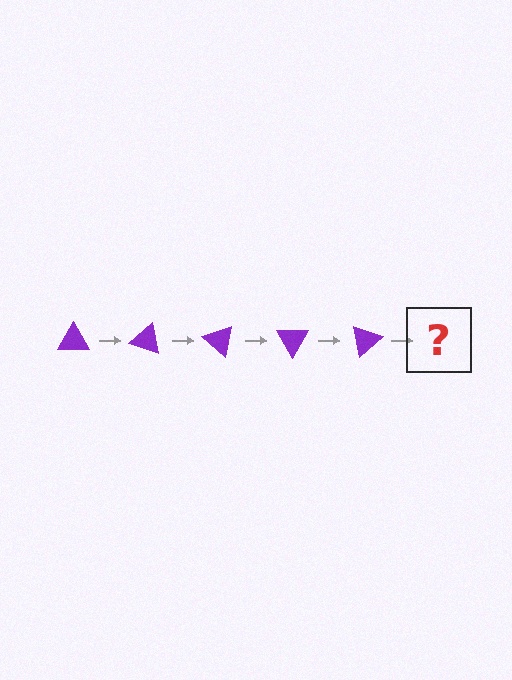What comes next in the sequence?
The next element should be a purple triangle rotated 100 degrees.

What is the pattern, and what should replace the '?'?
The pattern is that the triangle rotates 20 degrees each step. The '?' should be a purple triangle rotated 100 degrees.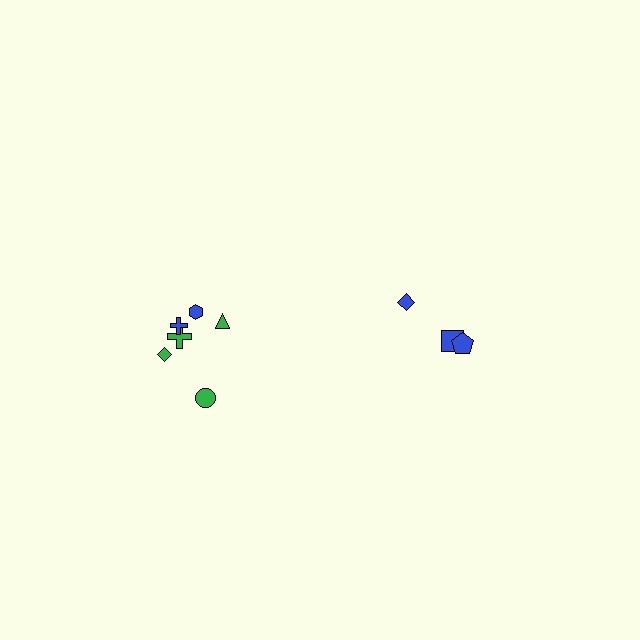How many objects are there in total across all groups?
There are 9 objects.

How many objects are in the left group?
There are 6 objects.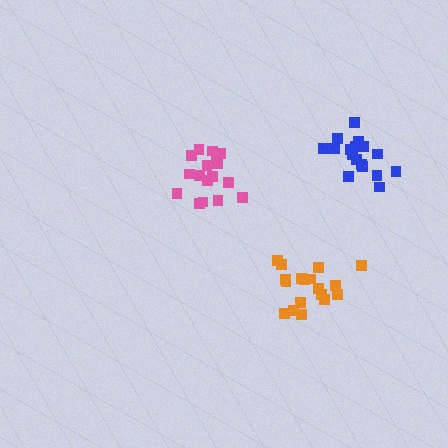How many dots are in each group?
Group 1: 18 dots, Group 2: 17 dots, Group 3: 18 dots (53 total).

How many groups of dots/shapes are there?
There are 3 groups.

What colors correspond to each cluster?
The clusters are colored: blue, pink, orange.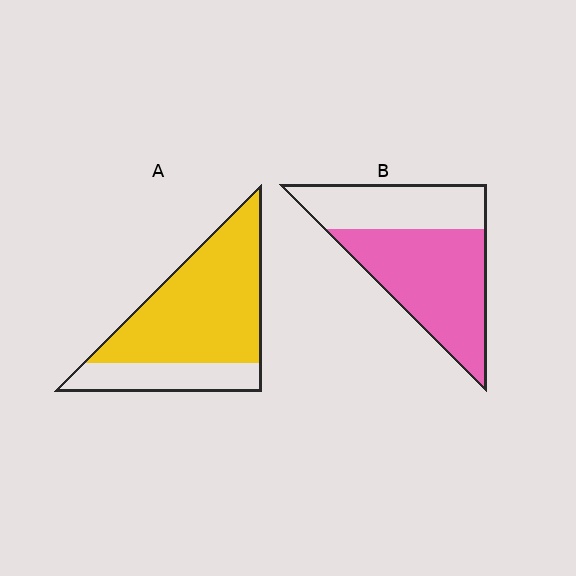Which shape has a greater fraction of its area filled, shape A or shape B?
Shape A.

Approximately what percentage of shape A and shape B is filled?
A is approximately 75% and B is approximately 60%.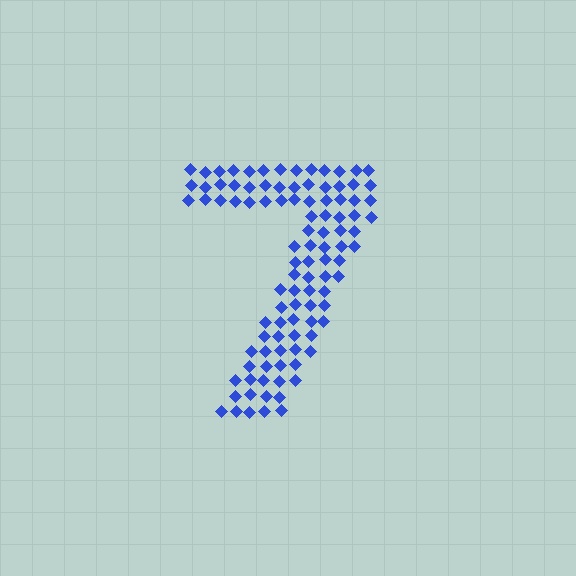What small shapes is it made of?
It is made of small diamonds.